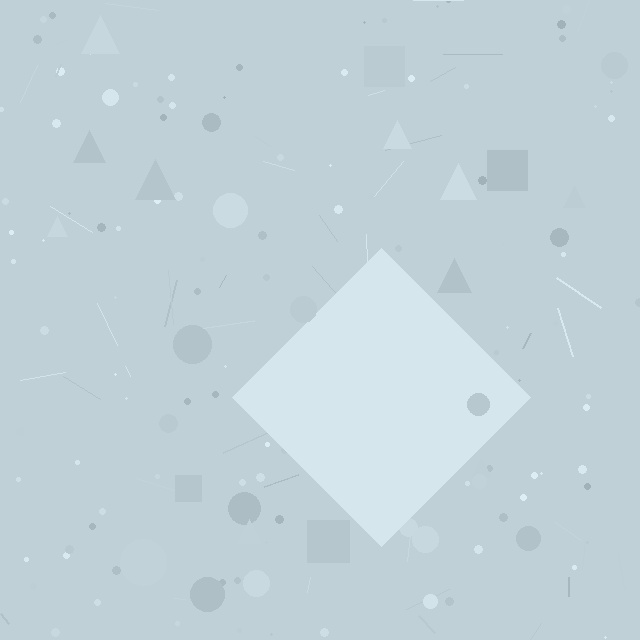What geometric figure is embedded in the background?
A diamond is embedded in the background.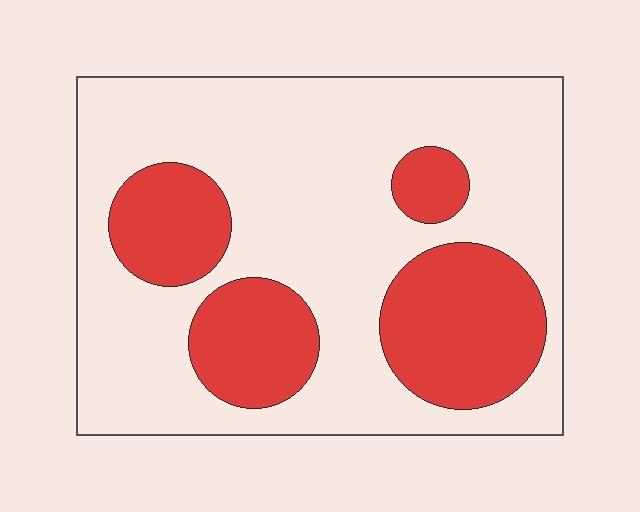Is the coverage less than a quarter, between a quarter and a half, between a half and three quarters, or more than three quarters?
Between a quarter and a half.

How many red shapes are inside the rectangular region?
4.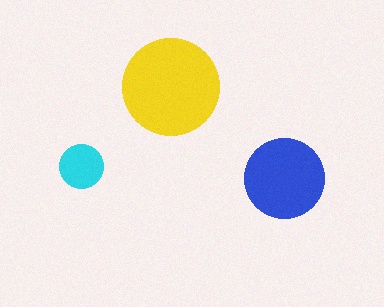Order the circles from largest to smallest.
the yellow one, the blue one, the cyan one.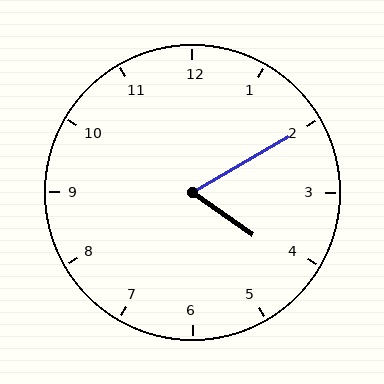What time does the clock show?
4:10.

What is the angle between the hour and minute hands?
Approximately 65 degrees.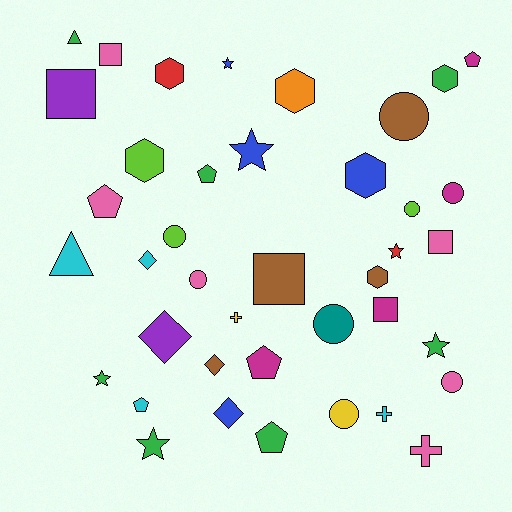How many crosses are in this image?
There are 3 crosses.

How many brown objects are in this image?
There are 4 brown objects.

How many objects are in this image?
There are 40 objects.